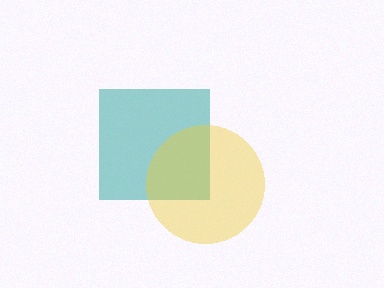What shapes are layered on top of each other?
The layered shapes are: a teal square, a yellow circle.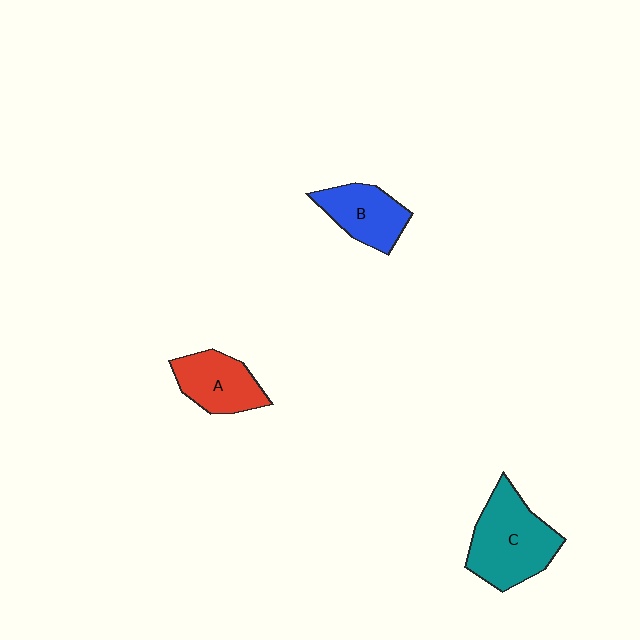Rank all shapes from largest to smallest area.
From largest to smallest: C (teal), A (red), B (blue).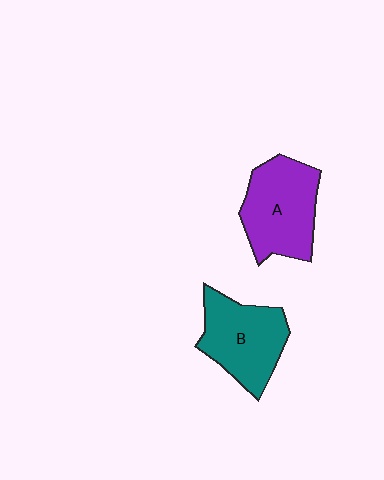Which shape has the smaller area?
Shape B (teal).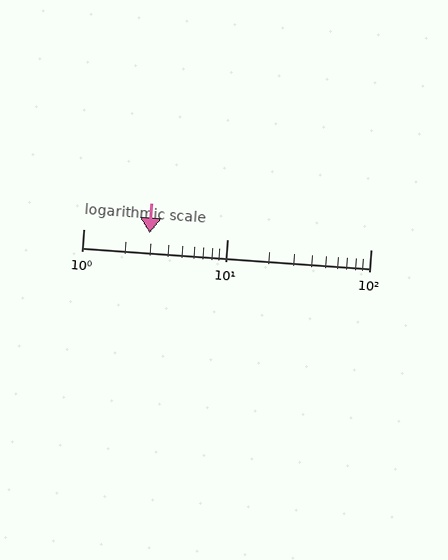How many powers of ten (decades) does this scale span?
The scale spans 2 decades, from 1 to 100.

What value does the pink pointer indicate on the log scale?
The pointer indicates approximately 2.9.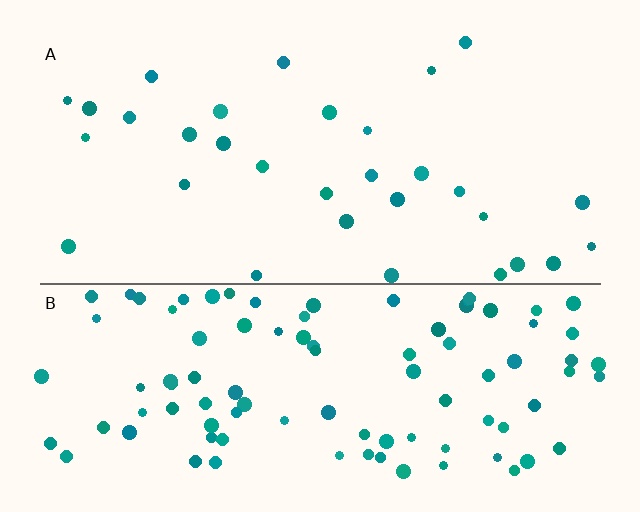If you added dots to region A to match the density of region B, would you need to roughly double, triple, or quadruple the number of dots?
Approximately triple.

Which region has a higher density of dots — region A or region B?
B (the bottom).